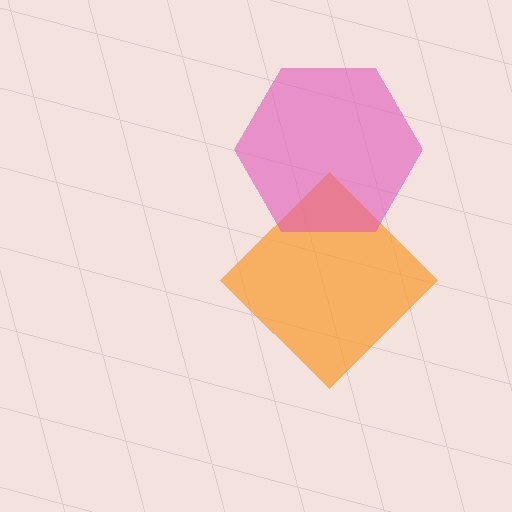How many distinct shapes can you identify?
There are 2 distinct shapes: an orange diamond, a pink hexagon.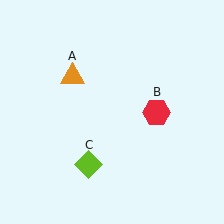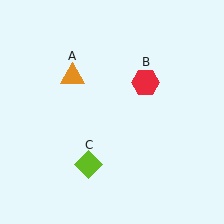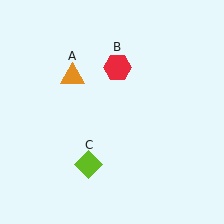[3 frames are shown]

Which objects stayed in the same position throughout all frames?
Orange triangle (object A) and lime diamond (object C) remained stationary.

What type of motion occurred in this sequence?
The red hexagon (object B) rotated counterclockwise around the center of the scene.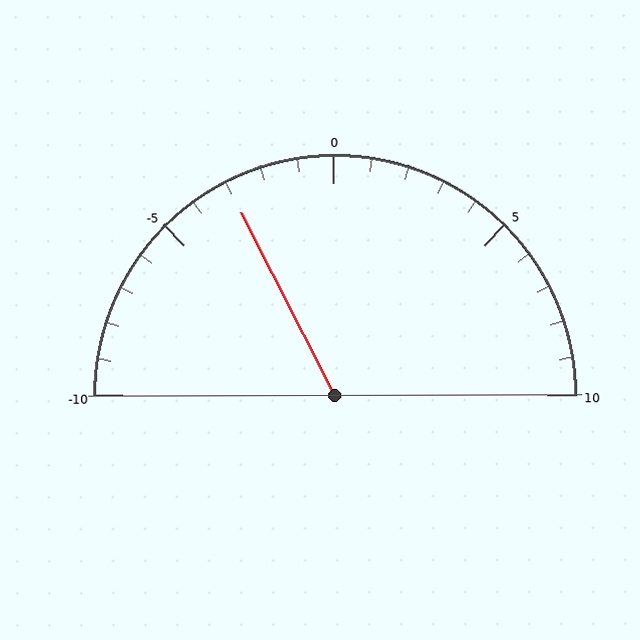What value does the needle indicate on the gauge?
The needle indicates approximately -3.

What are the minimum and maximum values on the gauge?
The gauge ranges from -10 to 10.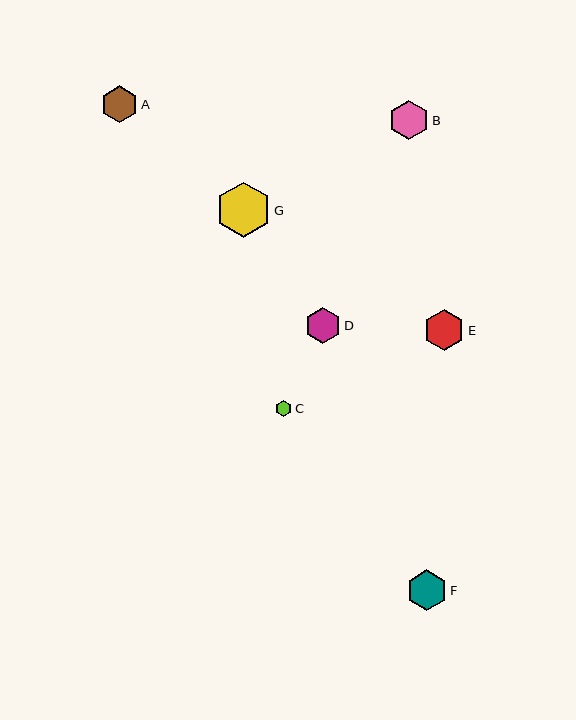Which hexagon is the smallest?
Hexagon C is the smallest with a size of approximately 16 pixels.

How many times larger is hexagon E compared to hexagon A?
Hexagon E is approximately 1.1 times the size of hexagon A.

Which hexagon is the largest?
Hexagon G is the largest with a size of approximately 55 pixels.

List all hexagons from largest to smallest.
From largest to smallest: G, F, E, B, A, D, C.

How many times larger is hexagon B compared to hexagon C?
Hexagon B is approximately 2.5 times the size of hexagon C.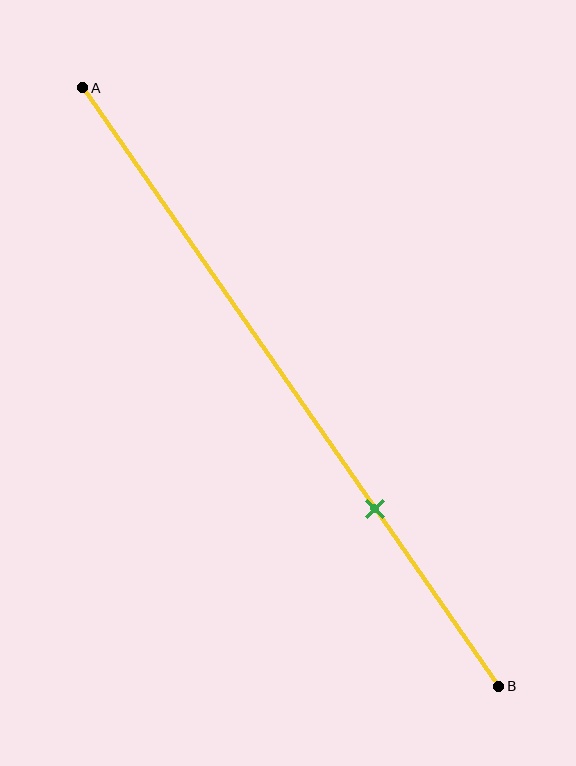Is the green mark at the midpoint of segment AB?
No, the mark is at about 70% from A, not at the 50% midpoint.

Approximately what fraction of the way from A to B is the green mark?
The green mark is approximately 70% of the way from A to B.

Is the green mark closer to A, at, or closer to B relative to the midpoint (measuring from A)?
The green mark is closer to point B than the midpoint of segment AB.